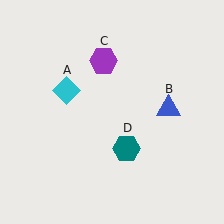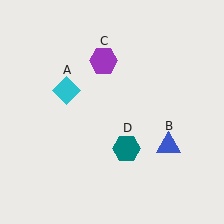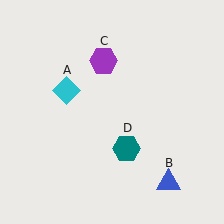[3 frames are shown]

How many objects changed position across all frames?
1 object changed position: blue triangle (object B).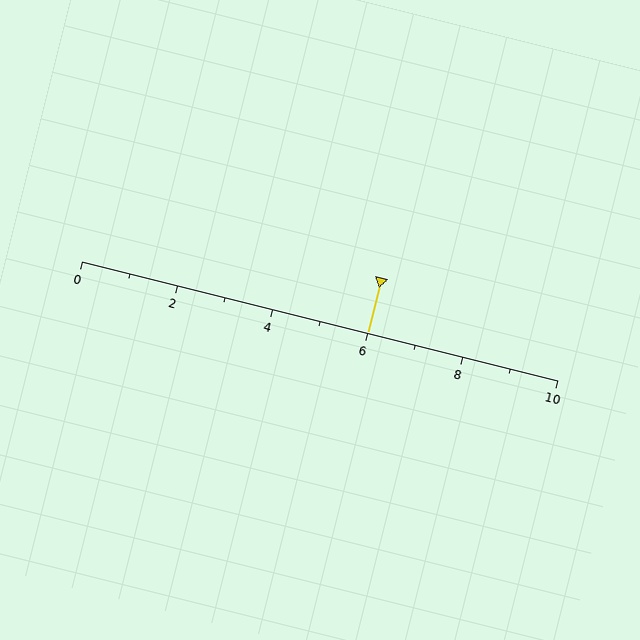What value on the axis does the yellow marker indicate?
The marker indicates approximately 6.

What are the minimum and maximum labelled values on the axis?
The axis runs from 0 to 10.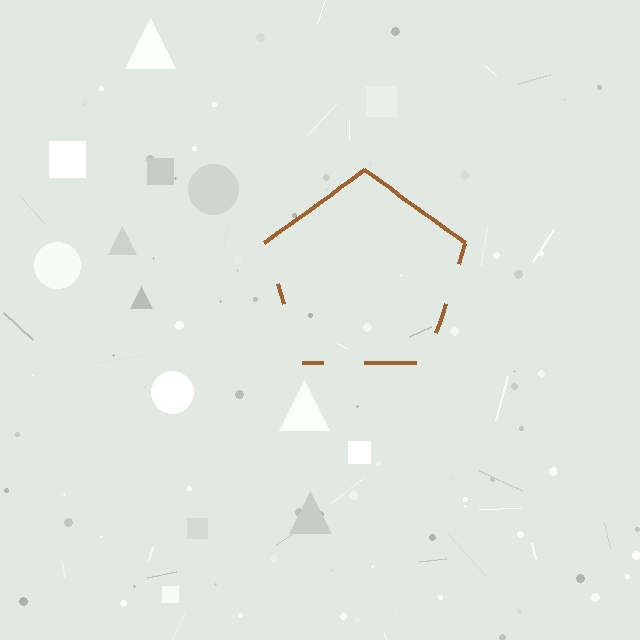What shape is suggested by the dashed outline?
The dashed outline suggests a pentagon.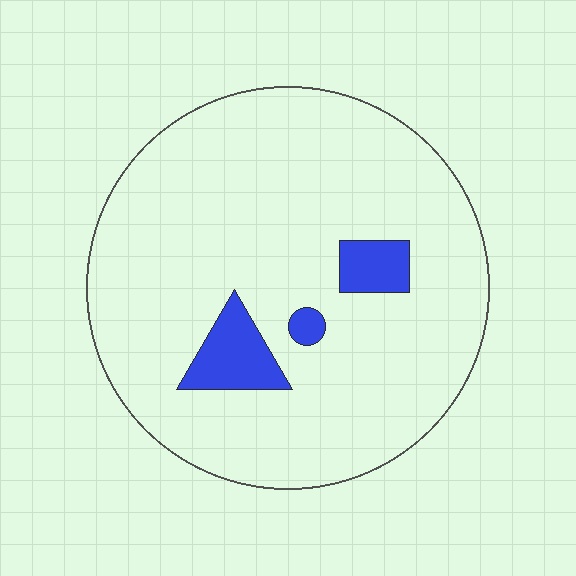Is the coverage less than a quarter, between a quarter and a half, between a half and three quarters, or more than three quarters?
Less than a quarter.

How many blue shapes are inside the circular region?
3.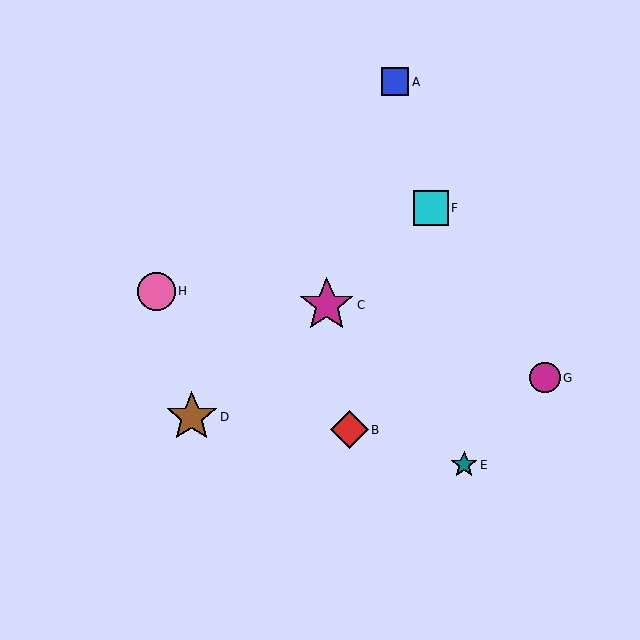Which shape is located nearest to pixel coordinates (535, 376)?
The magenta circle (labeled G) at (545, 378) is nearest to that location.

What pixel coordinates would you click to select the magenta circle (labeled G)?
Click at (545, 378) to select the magenta circle G.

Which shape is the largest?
The magenta star (labeled C) is the largest.